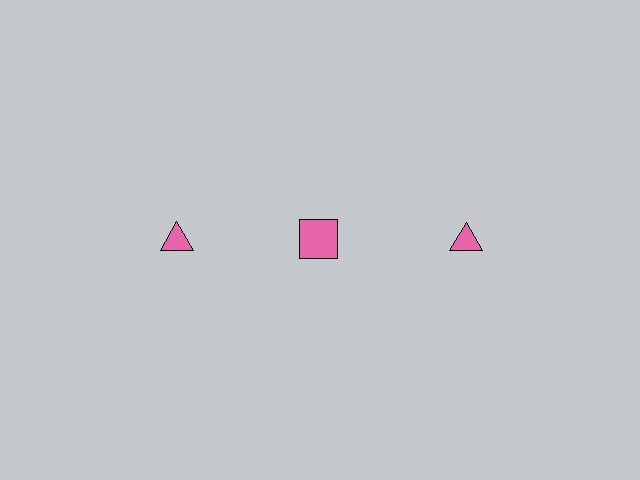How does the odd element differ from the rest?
It has a different shape: square instead of triangle.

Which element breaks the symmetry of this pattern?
The pink square in the top row, second from left column breaks the symmetry. All other shapes are pink triangles.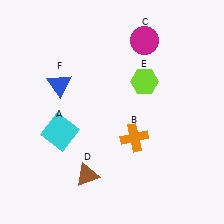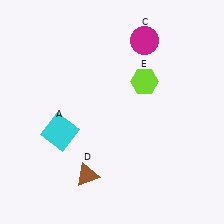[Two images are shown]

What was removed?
The blue triangle (F), the orange cross (B) were removed in Image 2.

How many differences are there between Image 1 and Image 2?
There are 2 differences between the two images.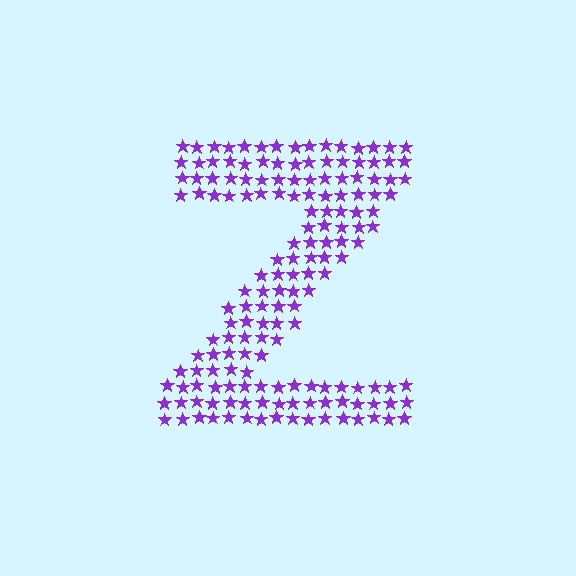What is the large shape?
The large shape is the letter Z.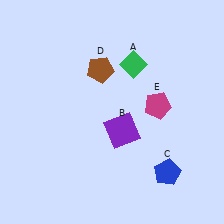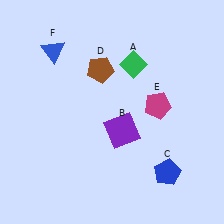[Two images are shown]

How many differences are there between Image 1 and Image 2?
There is 1 difference between the two images.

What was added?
A blue triangle (F) was added in Image 2.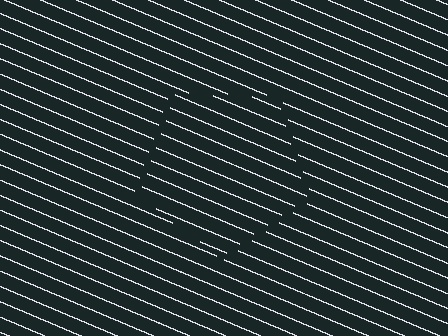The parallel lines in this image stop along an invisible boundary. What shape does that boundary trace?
An illusory pentagon. The interior of the shape contains the same grating, shifted by half a period — the contour is defined by the phase discontinuity where line-ends from the inner and outer gratings abut.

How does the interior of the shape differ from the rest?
The interior of the shape contains the same grating, shifted by half a period — the contour is defined by the phase discontinuity where line-ends from the inner and outer gratings abut.